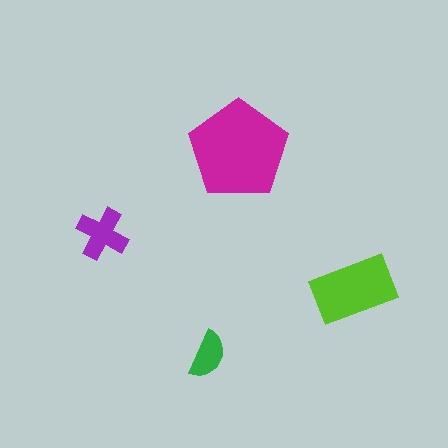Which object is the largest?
The magenta pentagon.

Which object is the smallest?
The green semicircle.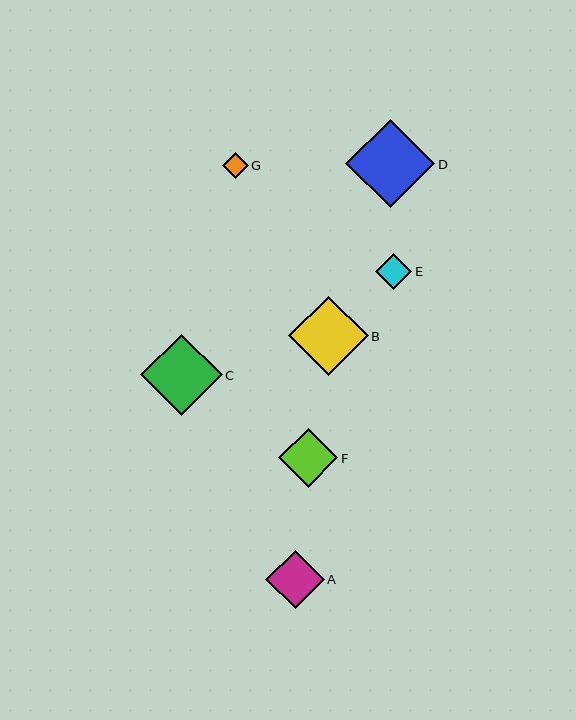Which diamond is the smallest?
Diamond G is the smallest with a size of approximately 26 pixels.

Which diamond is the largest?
Diamond D is the largest with a size of approximately 89 pixels.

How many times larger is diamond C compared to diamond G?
Diamond C is approximately 3.1 times the size of diamond G.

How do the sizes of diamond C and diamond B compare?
Diamond C and diamond B are approximately the same size.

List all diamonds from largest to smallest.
From largest to smallest: D, C, B, F, A, E, G.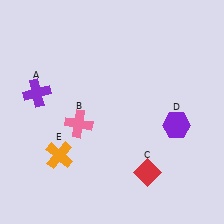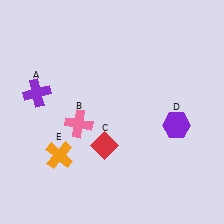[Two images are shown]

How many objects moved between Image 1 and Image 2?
1 object moved between the two images.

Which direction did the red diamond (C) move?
The red diamond (C) moved left.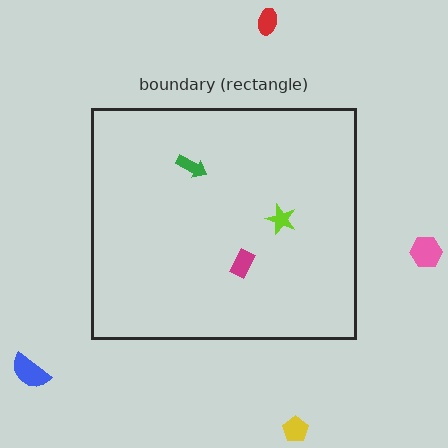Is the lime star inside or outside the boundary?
Inside.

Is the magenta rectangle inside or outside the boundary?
Inside.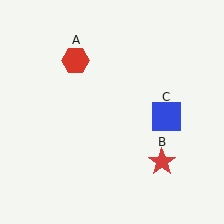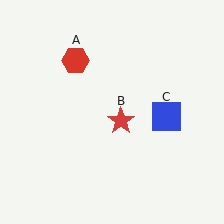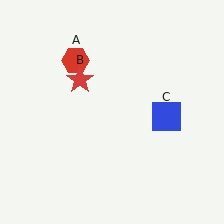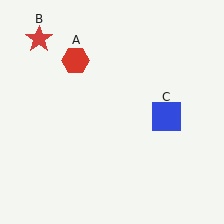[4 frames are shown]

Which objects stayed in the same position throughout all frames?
Red hexagon (object A) and blue square (object C) remained stationary.